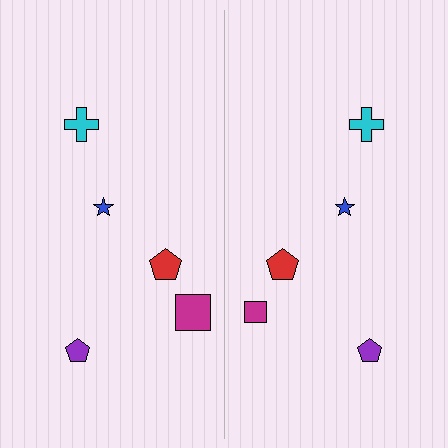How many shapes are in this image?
There are 10 shapes in this image.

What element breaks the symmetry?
The magenta square on the right side has a different size than its mirror counterpart.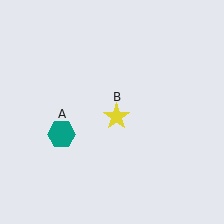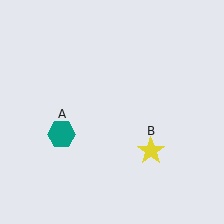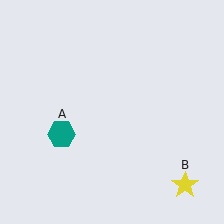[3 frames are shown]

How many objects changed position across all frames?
1 object changed position: yellow star (object B).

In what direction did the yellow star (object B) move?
The yellow star (object B) moved down and to the right.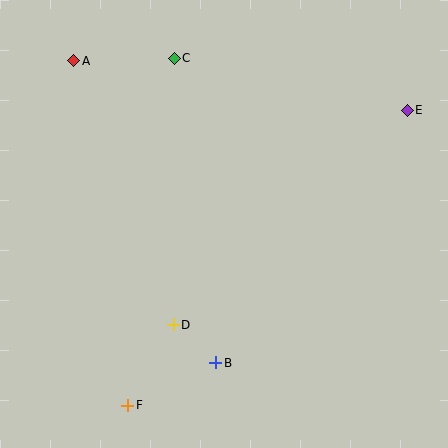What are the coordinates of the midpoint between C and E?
The midpoint between C and E is at (291, 84).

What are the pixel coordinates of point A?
Point A is at (74, 61).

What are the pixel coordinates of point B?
Point B is at (216, 363).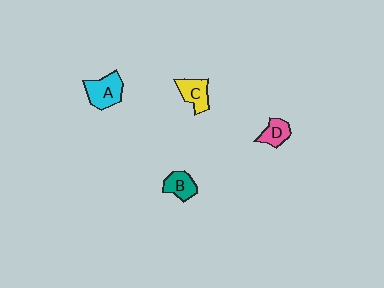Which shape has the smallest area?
Shape D (pink).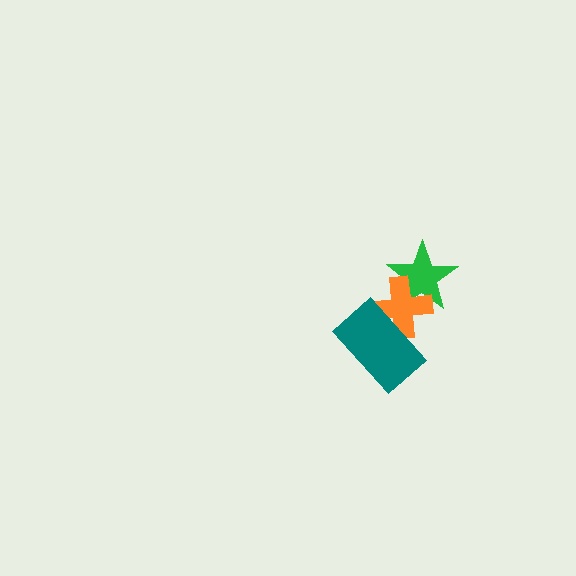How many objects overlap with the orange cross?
2 objects overlap with the orange cross.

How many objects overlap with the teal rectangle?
1 object overlaps with the teal rectangle.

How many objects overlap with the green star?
1 object overlaps with the green star.